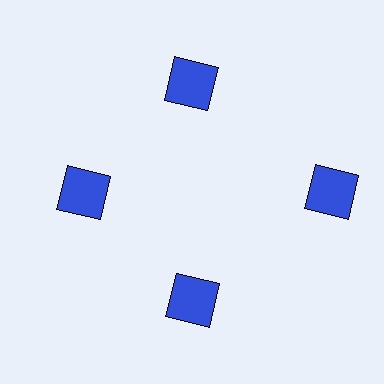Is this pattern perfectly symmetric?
No. The 4 blue squares are arranged in a ring, but one element near the 3 o'clock position is pushed outward from the center, breaking the 4-fold rotational symmetry.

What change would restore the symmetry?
The symmetry would be restored by moving it inward, back onto the ring so that all 4 squares sit at equal angles and equal distance from the center.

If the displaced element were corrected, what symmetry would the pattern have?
It would have 4-fold rotational symmetry — the pattern would map onto itself every 90 degrees.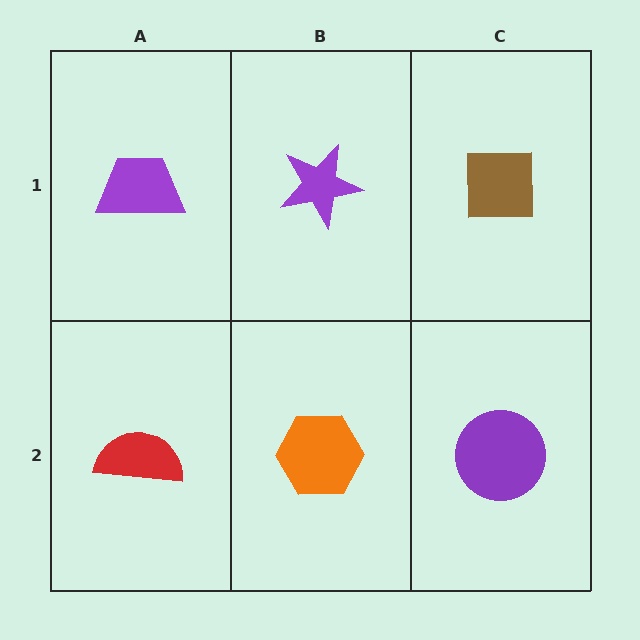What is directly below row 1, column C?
A purple circle.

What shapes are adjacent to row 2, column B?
A purple star (row 1, column B), a red semicircle (row 2, column A), a purple circle (row 2, column C).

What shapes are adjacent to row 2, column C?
A brown square (row 1, column C), an orange hexagon (row 2, column B).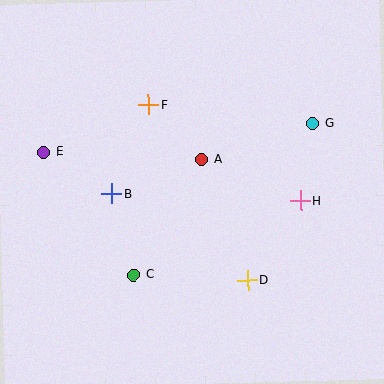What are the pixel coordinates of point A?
Point A is at (202, 160).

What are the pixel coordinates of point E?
Point E is at (43, 152).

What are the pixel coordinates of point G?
Point G is at (313, 124).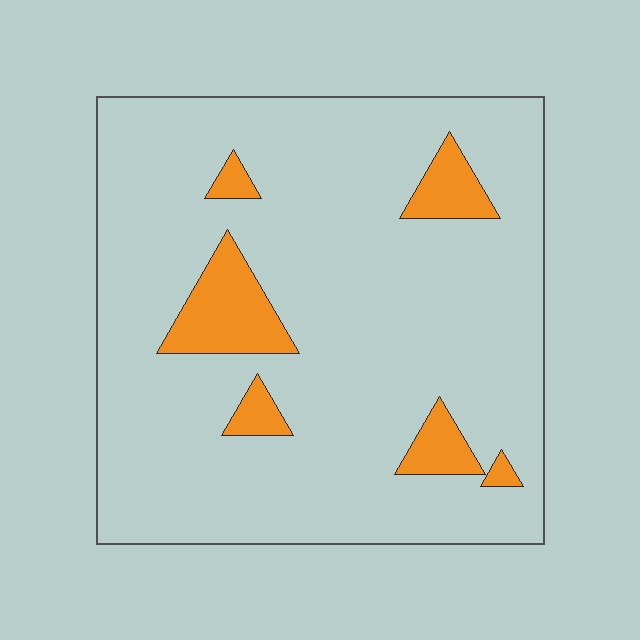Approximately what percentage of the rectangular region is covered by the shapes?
Approximately 10%.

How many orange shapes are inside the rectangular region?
6.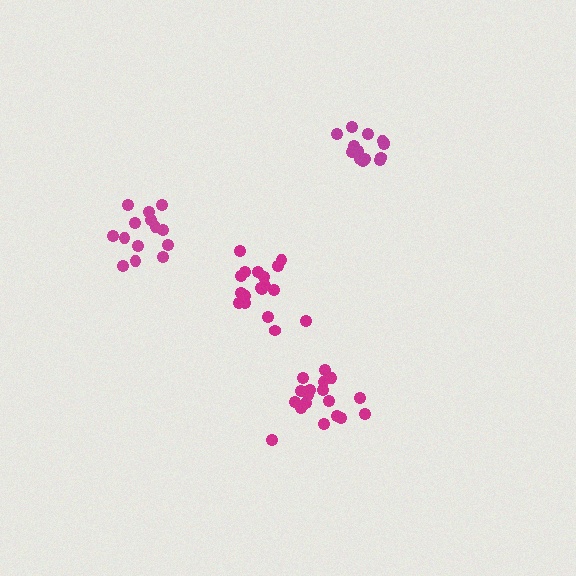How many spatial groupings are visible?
There are 4 spatial groupings.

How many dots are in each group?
Group 1: 18 dots, Group 2: 14 dots, Group 3: 18 dots, Group 4: 15 dots (65 total).